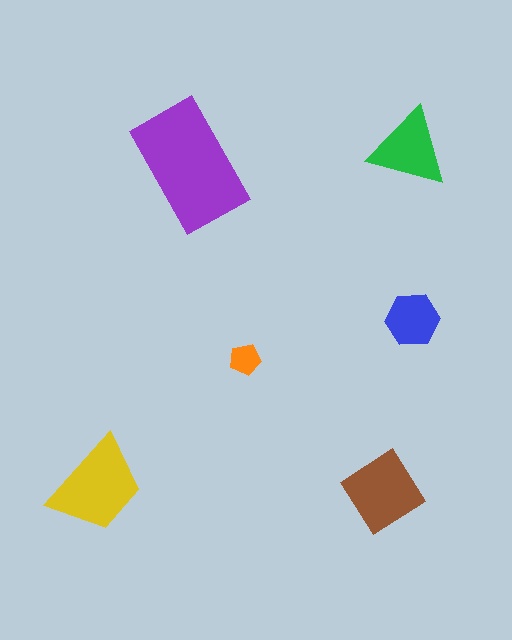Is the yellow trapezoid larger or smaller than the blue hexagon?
Larger.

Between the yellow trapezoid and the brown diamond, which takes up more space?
The yellow trapezoid.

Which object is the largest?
The purple rectangle.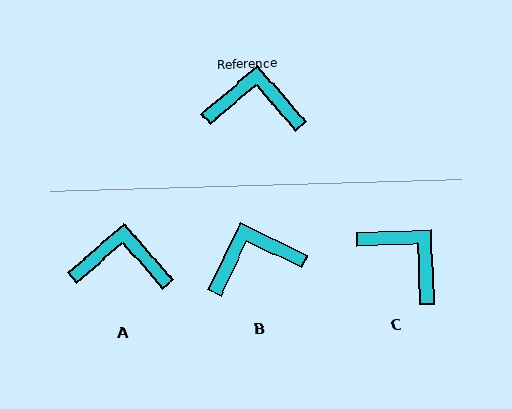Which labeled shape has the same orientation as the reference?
A.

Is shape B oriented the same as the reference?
No, it is off by about 23 degrees.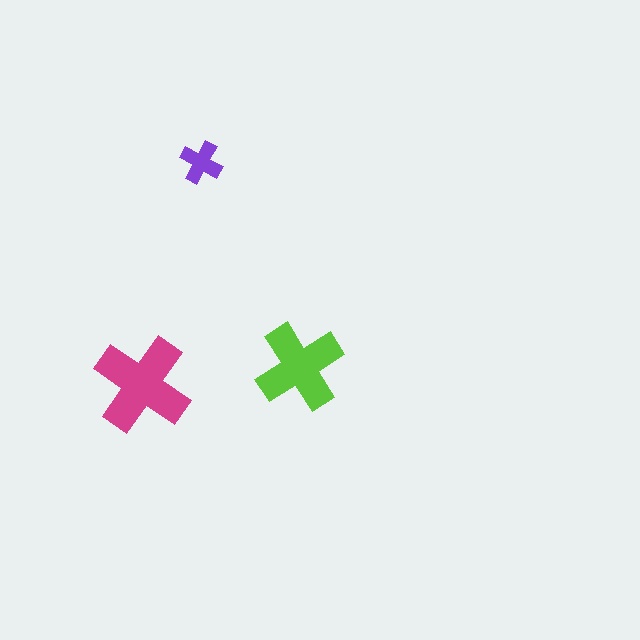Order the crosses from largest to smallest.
the magenta one, the lime one, the purple one.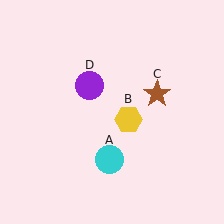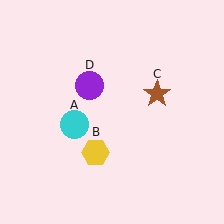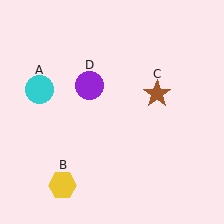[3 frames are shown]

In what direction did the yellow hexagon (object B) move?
The yellow hexagon (object B) moved down and to the left.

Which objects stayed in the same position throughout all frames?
Brown star (object C) and purple circle (object D) remained stationary.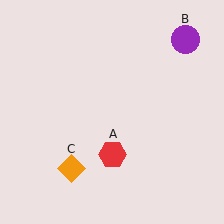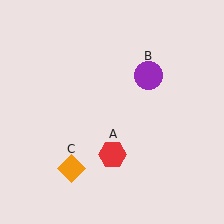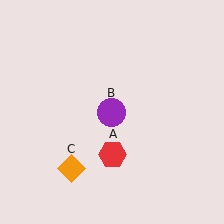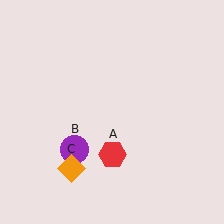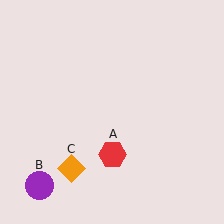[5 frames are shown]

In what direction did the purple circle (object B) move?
The purple circle (object B) moved down and to the left.